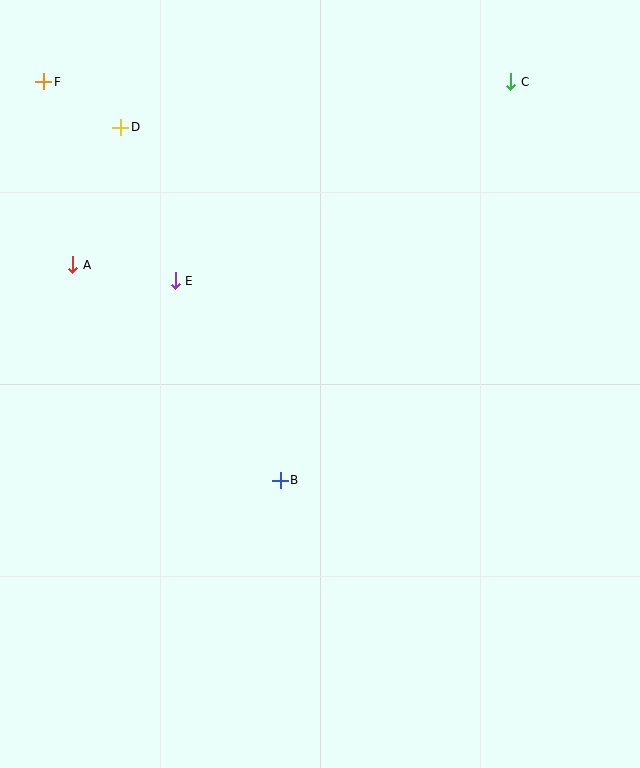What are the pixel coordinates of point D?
Point D is at (121, 127).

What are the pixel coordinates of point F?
Point F is at (44, 82).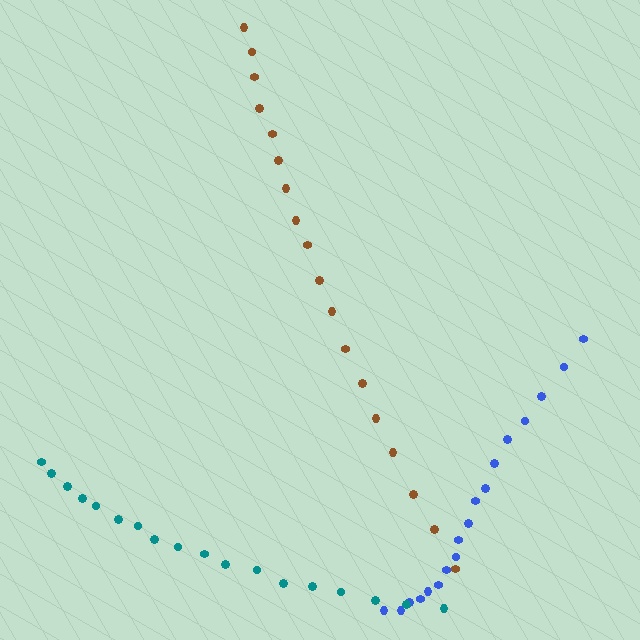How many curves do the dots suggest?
There are 3 distinct paths.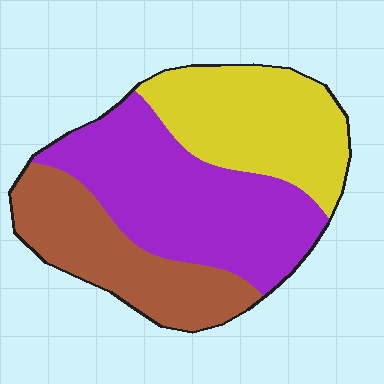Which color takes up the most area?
Purple, at roughly 40%.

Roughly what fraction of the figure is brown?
Brown takes up about one quarter (1/4) of the figure.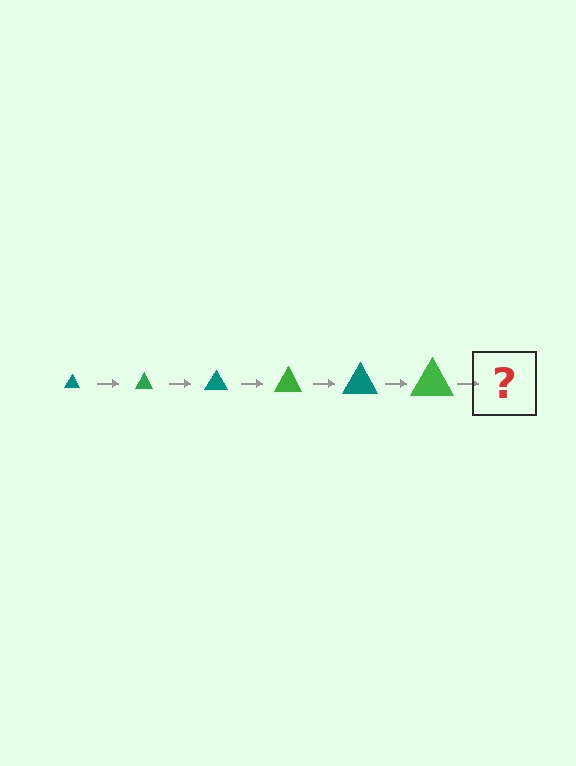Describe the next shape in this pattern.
It should be a teal triangle, larger than the previous one.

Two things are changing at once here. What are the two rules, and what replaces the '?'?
The two rules are that the triangle grows larger each step and the color cycles through teal and green. The '?' should be a teal triangle, larger than the previous one.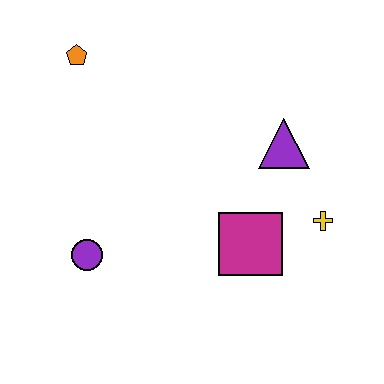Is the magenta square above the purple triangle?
No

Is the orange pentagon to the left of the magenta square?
Yes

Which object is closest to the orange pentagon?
The purple circle is closest to the orange pentagon.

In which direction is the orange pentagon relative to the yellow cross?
The orange pentagon is to the left of the yellow cross.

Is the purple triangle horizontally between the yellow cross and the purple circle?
Yes